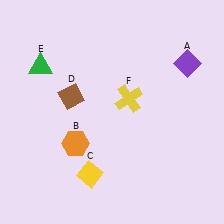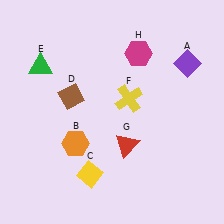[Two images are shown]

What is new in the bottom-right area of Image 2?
A red triangle (G) was added in the bottom-right area of Image 2.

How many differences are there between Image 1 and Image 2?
There are 2 differences between the two images.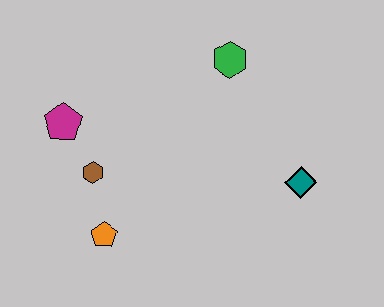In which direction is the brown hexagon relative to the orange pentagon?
The brown hexagon is above the orange pentagon.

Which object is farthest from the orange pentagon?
The green hexagon is farthest from the orange pentagon.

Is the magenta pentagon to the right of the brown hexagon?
No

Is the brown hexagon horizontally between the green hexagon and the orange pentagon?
No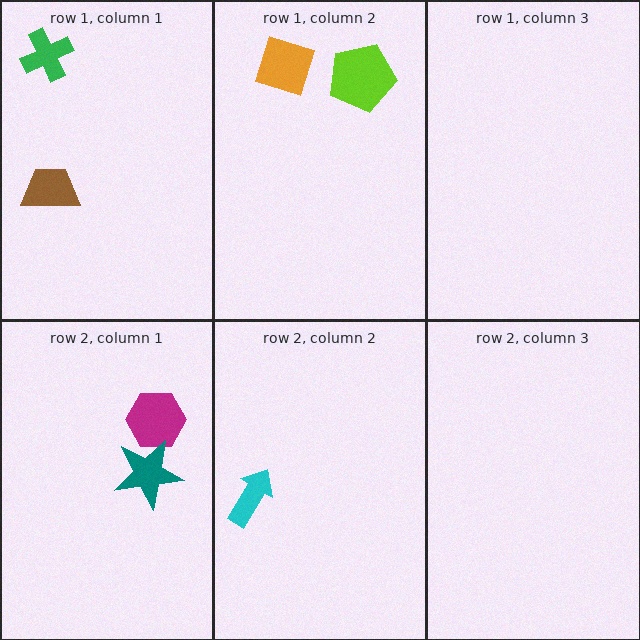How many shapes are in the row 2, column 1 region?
2.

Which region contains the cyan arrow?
The row 2, column 2 region.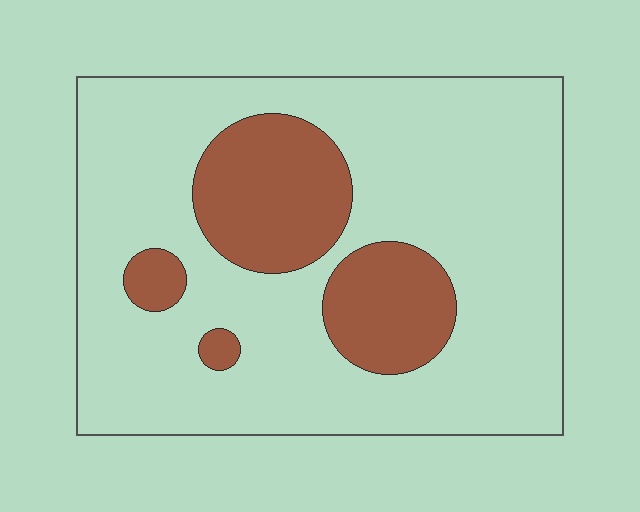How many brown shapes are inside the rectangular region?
4.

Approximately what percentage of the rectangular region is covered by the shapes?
Approximately 20%.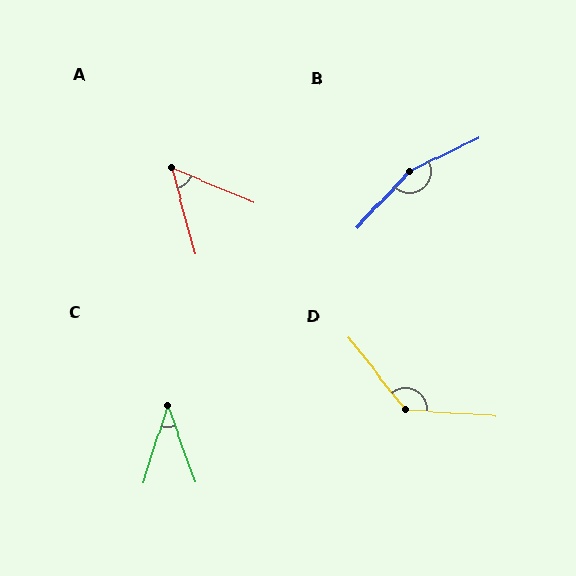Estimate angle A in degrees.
Approximately 52 degrees.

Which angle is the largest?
B, at approximately 159 degrees.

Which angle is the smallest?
C, at approximately 37 degrees.